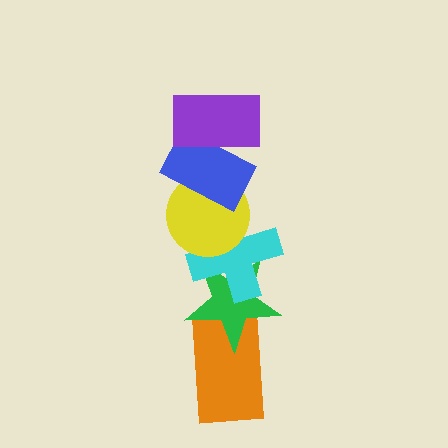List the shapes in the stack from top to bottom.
From top to bottom: the purple rectangle, the blue rectangle, the yellow circle, the cyan cross, the green star, the orange rectangle.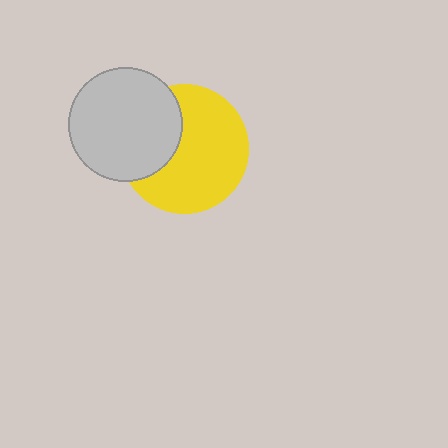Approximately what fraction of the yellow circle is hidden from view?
Roughly 32% of the yellow circle is hidden behind the light gray circle.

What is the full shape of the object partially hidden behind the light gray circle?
The partially hidden object is a yellow circle.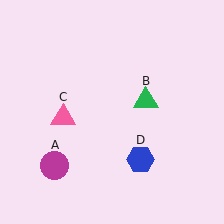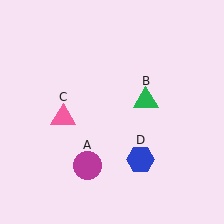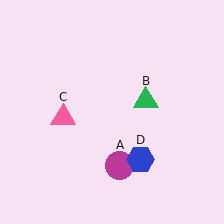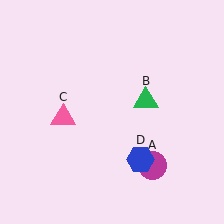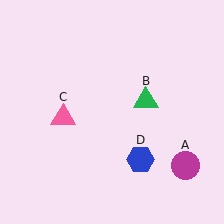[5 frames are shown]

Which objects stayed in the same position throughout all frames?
Green triangle (object B) and pink triangle (object C) and blue hexagon (object D) remained stationary.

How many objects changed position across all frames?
1 object changed position: magenta circle (object A).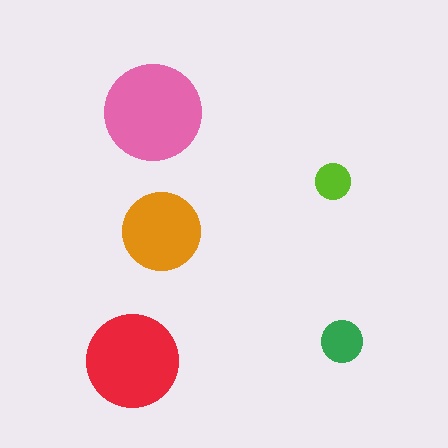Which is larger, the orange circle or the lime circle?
The orange one.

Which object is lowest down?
The red circle is bottommost.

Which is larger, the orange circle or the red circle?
The red one.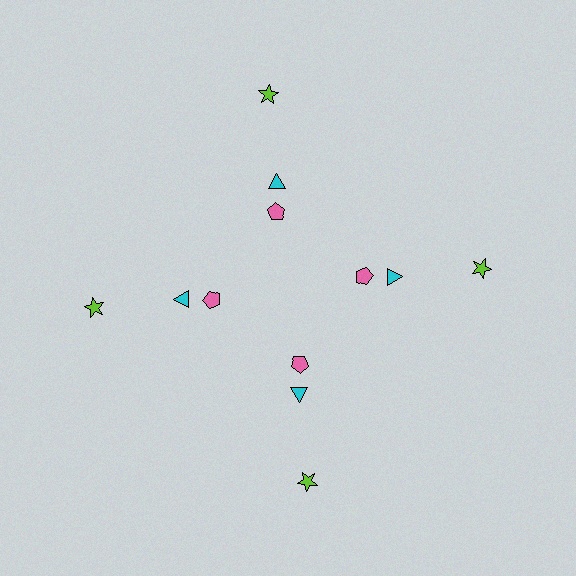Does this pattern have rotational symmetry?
Yes, this pattern has 4-fold rotational symmetry. It looks the same after rotating 90 degrees around the center.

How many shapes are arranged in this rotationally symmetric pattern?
There are 12 shapes, arranged in 4 groups of 3.